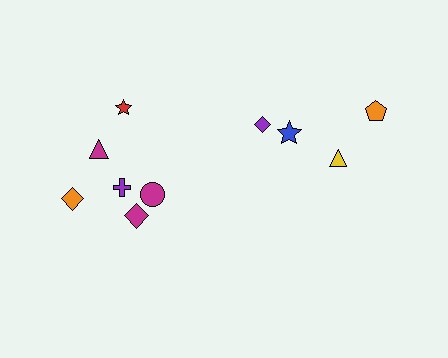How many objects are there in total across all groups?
There are 10 objects.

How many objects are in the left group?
There are 6 objects.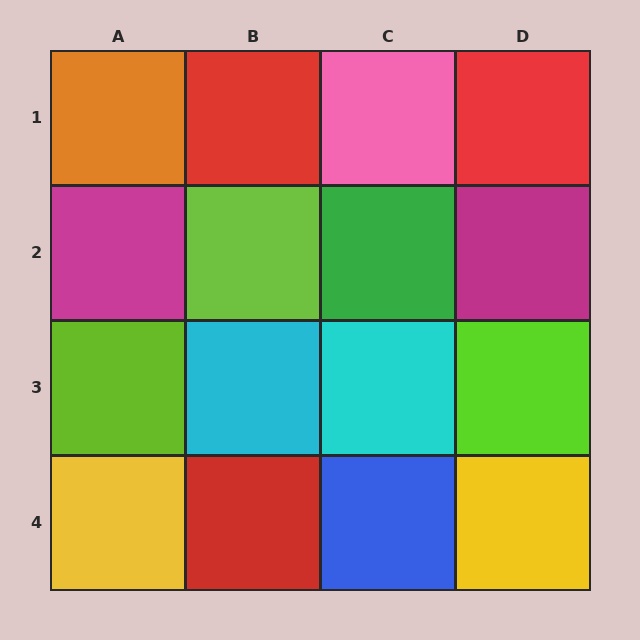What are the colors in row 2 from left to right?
Magenta, lime, green, magenta.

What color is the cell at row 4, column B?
Red.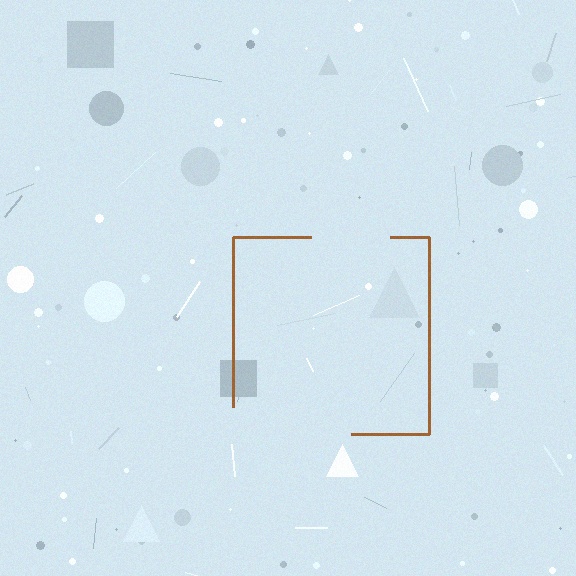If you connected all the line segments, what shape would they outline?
They would outline a square.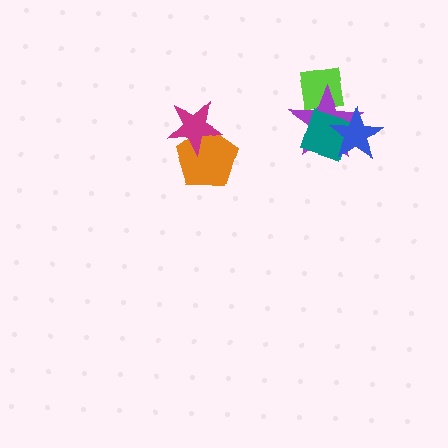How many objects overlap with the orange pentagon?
1 object overlaps with the orange pentagon.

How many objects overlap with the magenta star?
1 object overlaps with the magenta star.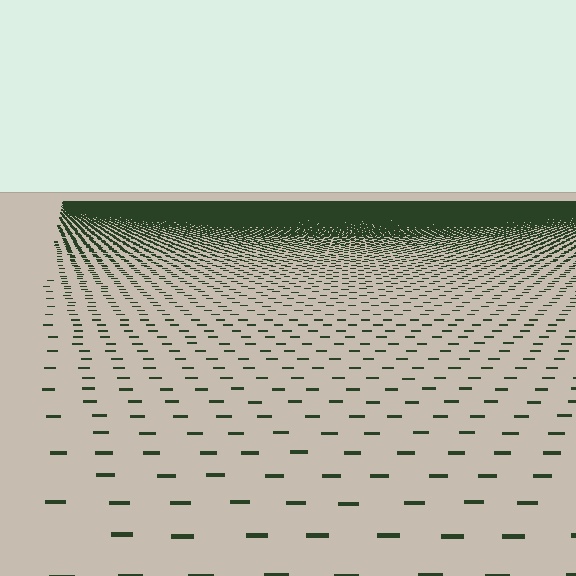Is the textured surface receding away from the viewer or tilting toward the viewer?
The surface is receding away from the viewer. Texture elements get smaller and denser toward the top.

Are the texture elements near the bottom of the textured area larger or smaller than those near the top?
Larger. Near the bottom, elements are closer to the viewer and appear at a bigger on-screen size.